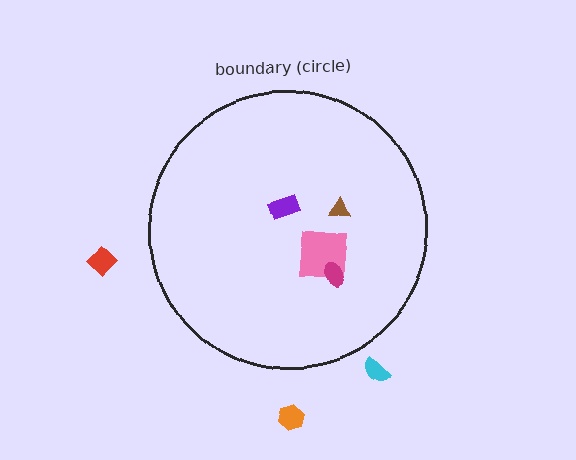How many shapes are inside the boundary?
4 inside, 3 outside.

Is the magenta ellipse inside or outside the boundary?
Inside.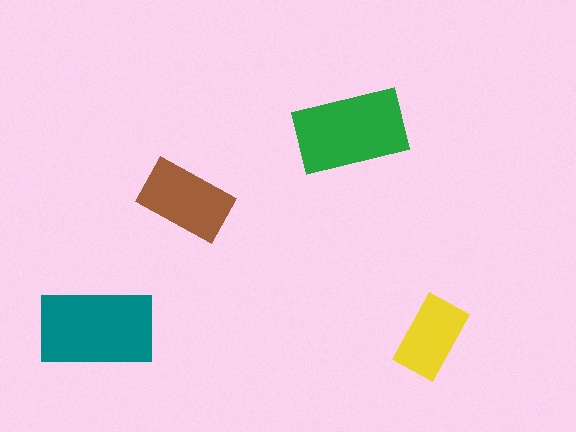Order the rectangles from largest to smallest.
the teal one, the green one, the brown one, the yellow one.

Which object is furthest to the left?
The teal rectangle is leftmost.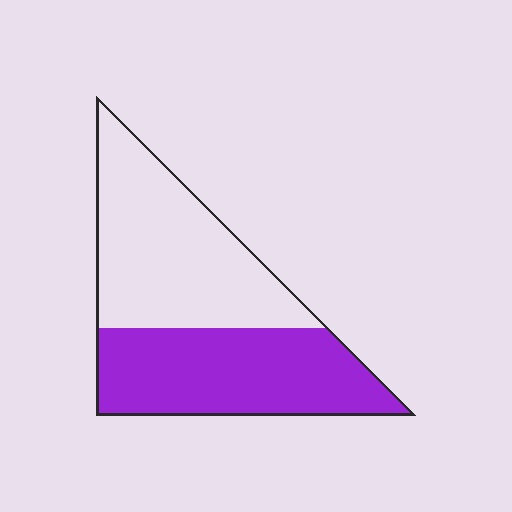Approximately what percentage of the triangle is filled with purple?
Approximately 45%.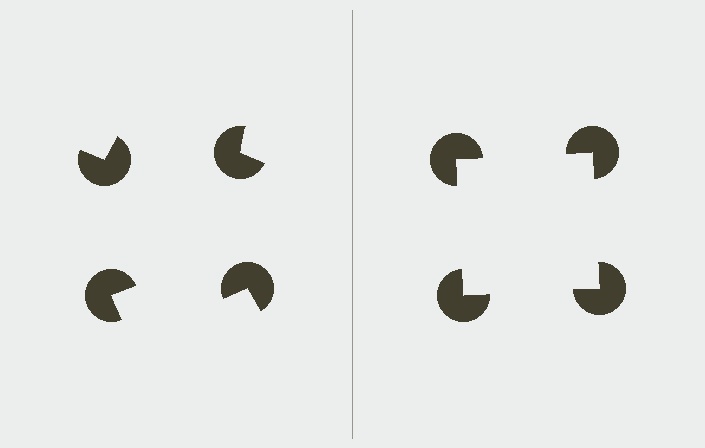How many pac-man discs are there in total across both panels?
8 — 4 on each side.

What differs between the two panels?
The pac-man discs are positioned identically on both sides; only the wedge orientations differ. On the right they align to a square; on the left they are misaligned.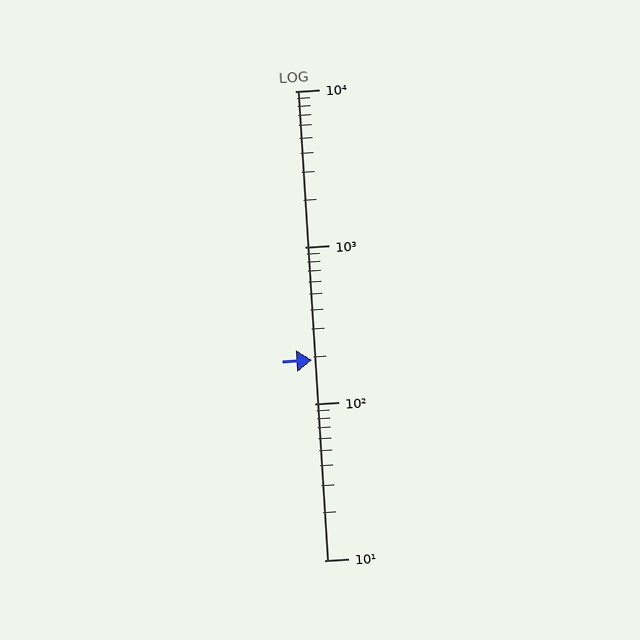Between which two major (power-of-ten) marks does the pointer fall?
The pointer is between 100 and 1000.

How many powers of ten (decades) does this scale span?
The scale spans 3 decades, from 10 to 10000.